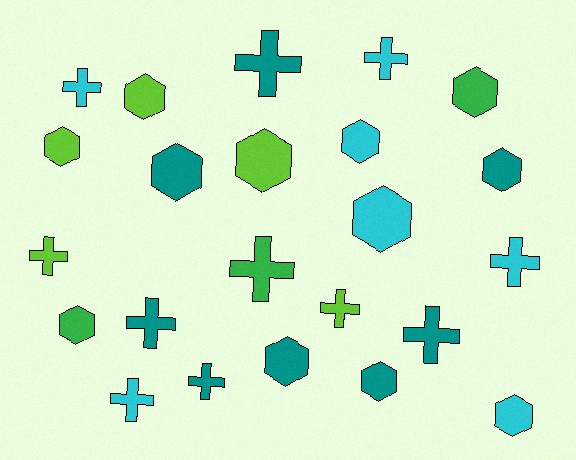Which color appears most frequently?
Teal, with 8 objects.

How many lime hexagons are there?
There are 3 lime hexagons.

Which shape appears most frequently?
Hexagon, with 12 objects.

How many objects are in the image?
There are 23 objects.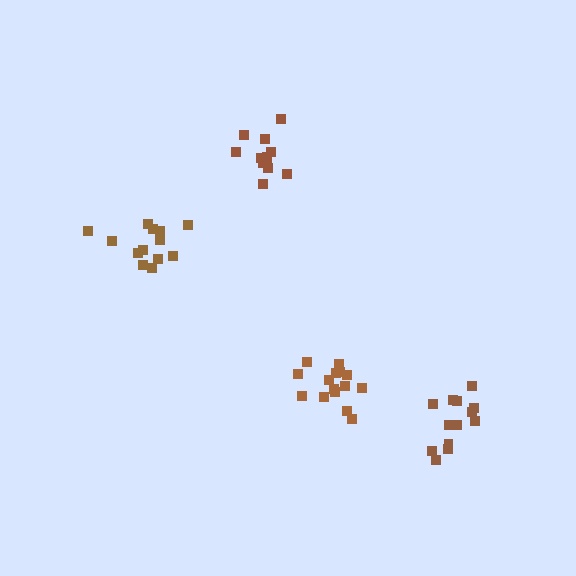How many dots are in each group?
Group 1: 12 dots, Group 2: 13 dots, Group 3: 13 dots, Group 4: 15 dots (53 total).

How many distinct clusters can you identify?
There are 4 distinct clusters.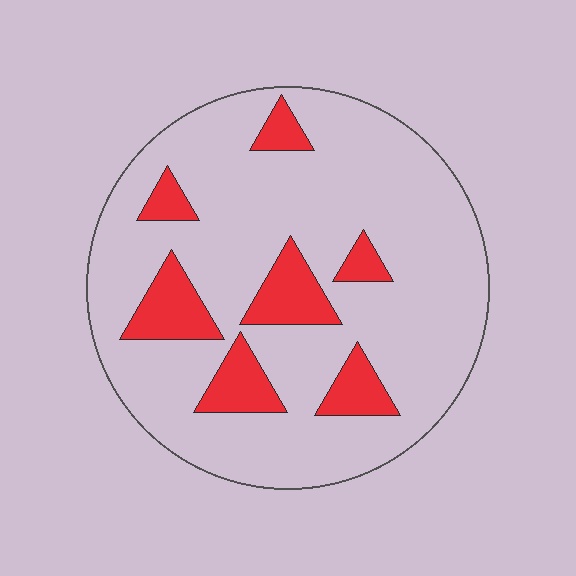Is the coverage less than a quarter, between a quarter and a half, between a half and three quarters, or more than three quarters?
Less than a quarter.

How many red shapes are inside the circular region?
7.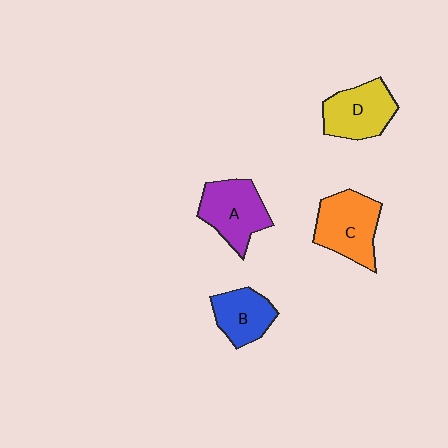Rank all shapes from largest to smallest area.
From largest to smallest: C (orange), A (purple), D (yellow), B (blue).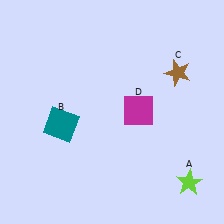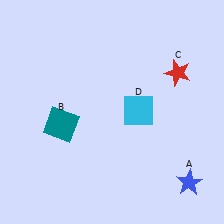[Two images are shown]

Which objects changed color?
A changed from lime to blue. C changed from brown to red. D changed from magenta to cyan.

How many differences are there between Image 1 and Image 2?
There are 3 differences between the two images.